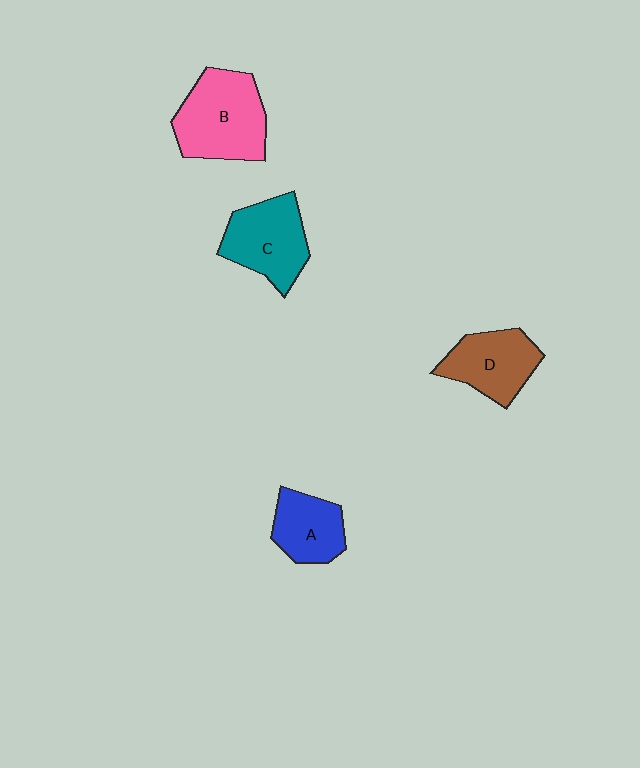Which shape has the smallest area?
Shape A (blue).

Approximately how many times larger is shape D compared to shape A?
Approximately 1.2 times.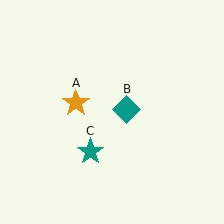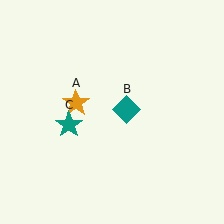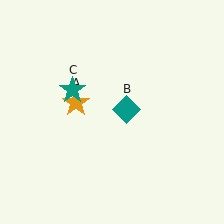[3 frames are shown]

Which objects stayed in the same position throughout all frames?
Orange star (object A) and teal diamond (object B) remained stationary.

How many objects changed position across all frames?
1 object changed position: teal star (object C).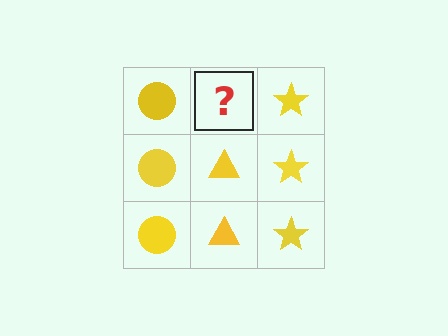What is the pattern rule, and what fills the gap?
The rule is that each column has a consistent shape. The gap should be filled with a yellow triangle.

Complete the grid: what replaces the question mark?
The question mark should be replaced with a yellow triangle.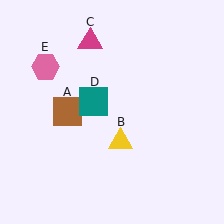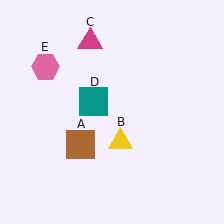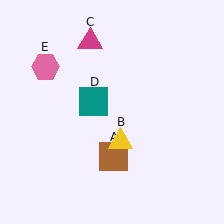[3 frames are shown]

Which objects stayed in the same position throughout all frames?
Yellow triangle (object B) and magenta triangle (object C) and teal square (object D) and pink hexagon (object E) remained stationary.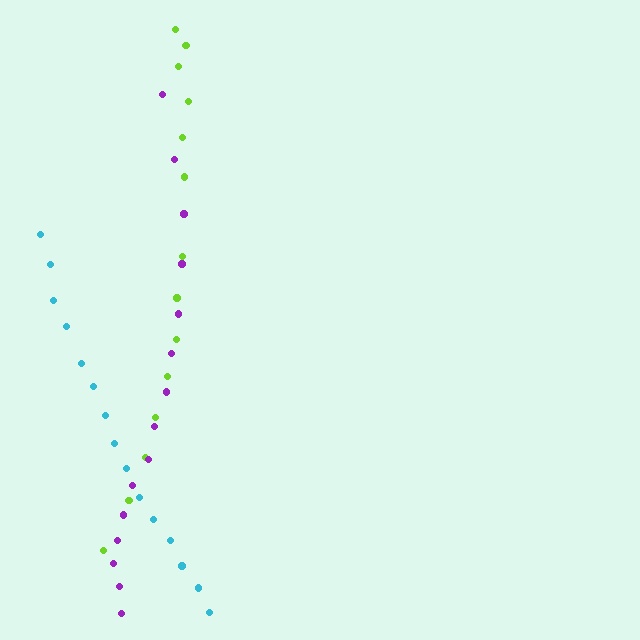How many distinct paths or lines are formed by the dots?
There are 3 distinct paths.